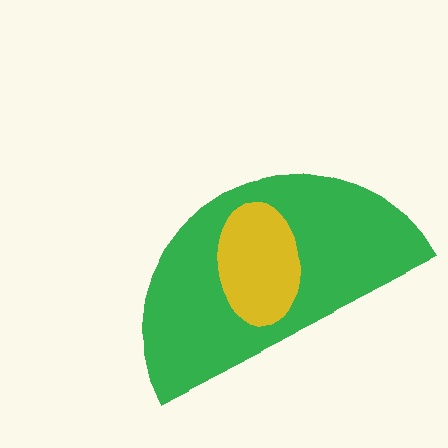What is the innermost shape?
The yellow ellipse.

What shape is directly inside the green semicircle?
The yellow ellipse.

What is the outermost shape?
The green semicircle.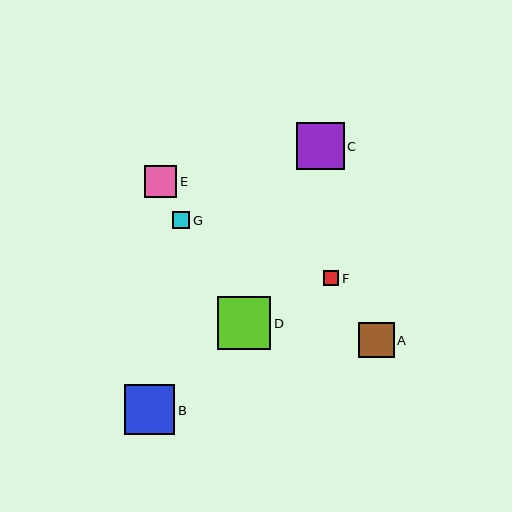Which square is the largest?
Square D is the largest with a size of approximately 53 pixels.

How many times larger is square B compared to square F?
Square B is approximately 3.2 times the size of square F.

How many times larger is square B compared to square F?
Square B is approximately 3.2 times the size of square F.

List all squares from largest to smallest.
From largest to smallest: D, B, C, A, E, G, F.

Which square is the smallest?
Square F is the smallest with a size of approximately 16 pixels.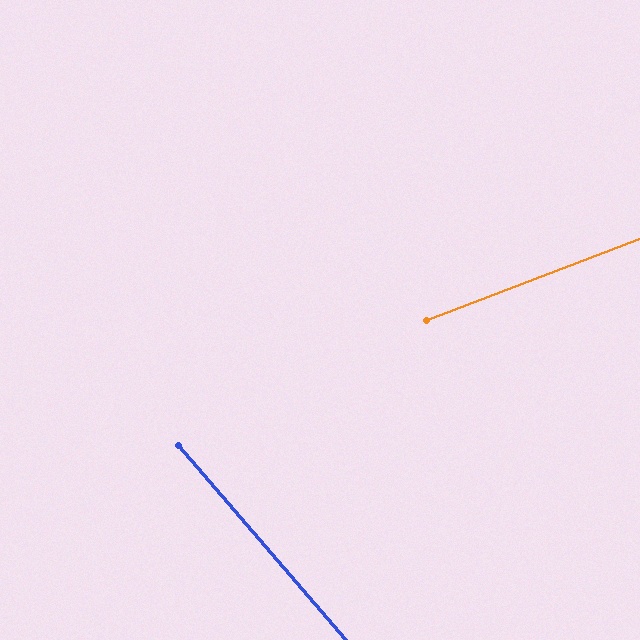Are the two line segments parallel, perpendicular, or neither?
Neither parallel nor perpendicular — they differ by about 70°.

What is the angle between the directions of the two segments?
Approximately 70 degrees.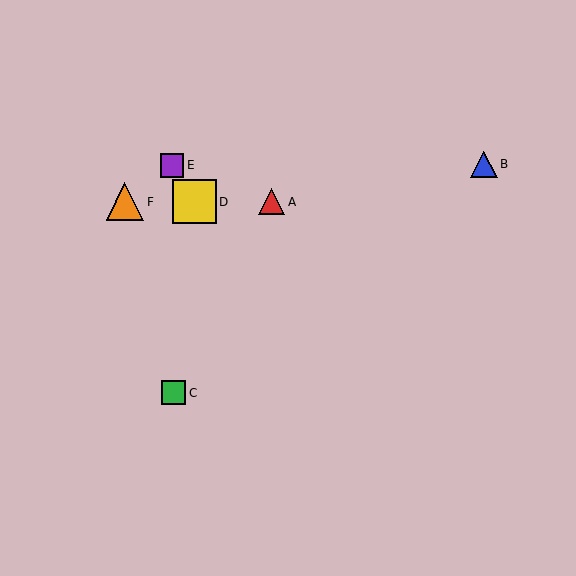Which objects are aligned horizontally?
Objects A, D, F are aligned horizontally.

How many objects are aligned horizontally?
3 objects (A, D, F) are aligned horizontally.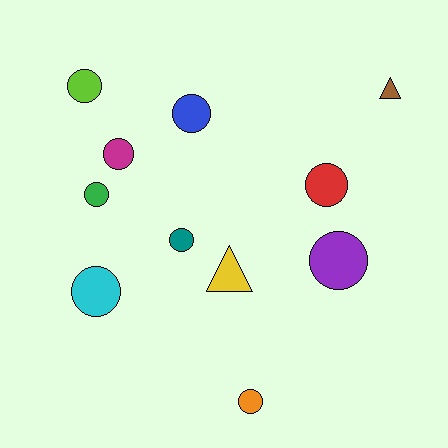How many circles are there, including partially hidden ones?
There are 9 circles.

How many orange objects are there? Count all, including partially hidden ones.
There is 1 orange object.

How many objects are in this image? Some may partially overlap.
There are 11 objects.